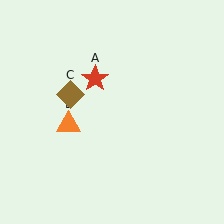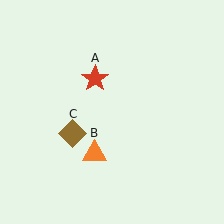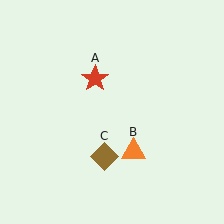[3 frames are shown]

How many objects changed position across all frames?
2 objects changed position: orange triangle (object B), brown diamond (object C).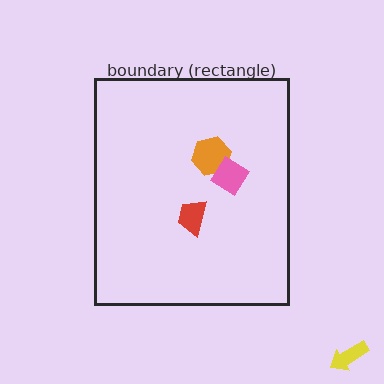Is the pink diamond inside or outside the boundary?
Inside.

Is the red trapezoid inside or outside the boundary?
Inside.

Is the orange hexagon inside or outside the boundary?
Inside.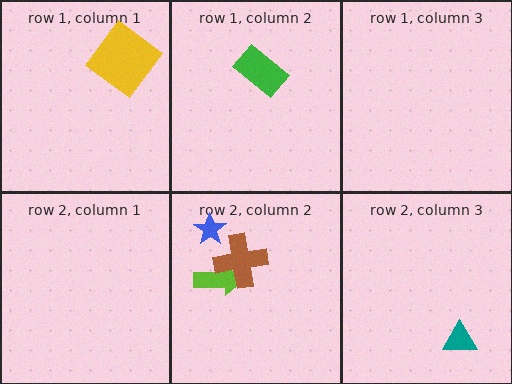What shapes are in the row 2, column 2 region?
The lime arrow, the blue star, the brown cross.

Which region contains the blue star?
The row 2, column 2 region.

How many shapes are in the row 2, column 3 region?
1.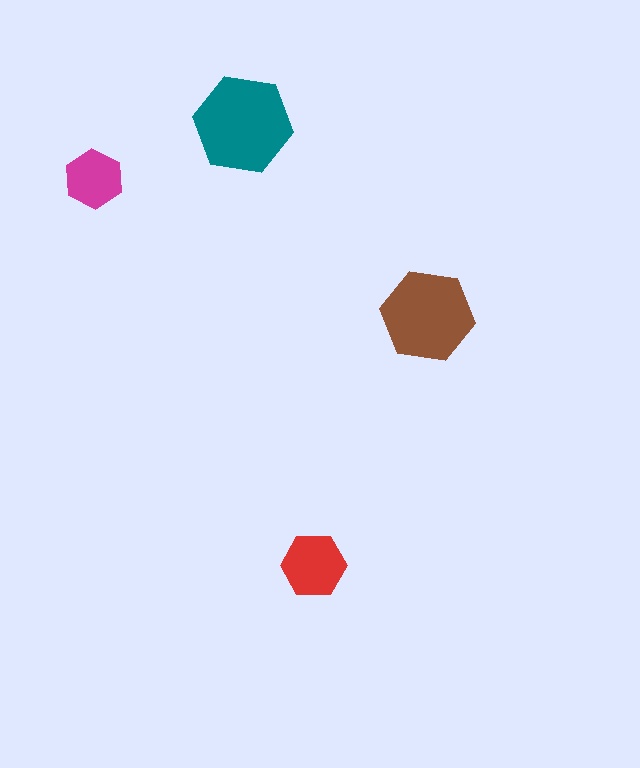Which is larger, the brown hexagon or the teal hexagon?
The teal one.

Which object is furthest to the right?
The brown hexagon is rightmost.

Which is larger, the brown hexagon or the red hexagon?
The brown one.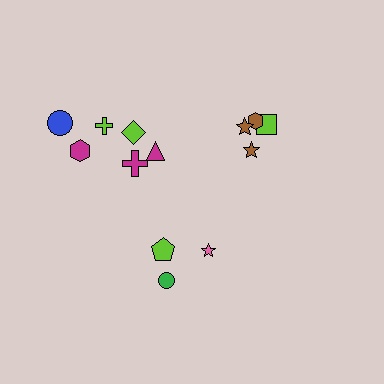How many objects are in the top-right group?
There are 4 objects.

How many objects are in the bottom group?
There are 3 objects.